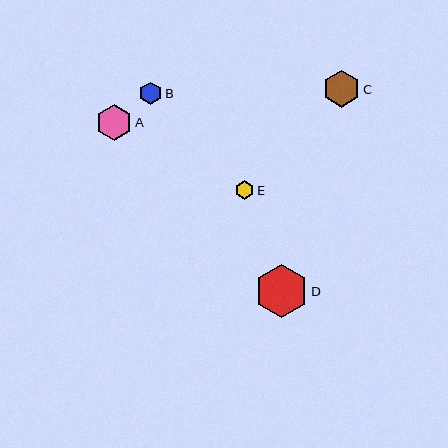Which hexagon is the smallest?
Hexagon E is the smallest with a size of approximately 19 pixels.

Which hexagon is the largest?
Hexagon D is the largest with a size of approximately 53 pixels.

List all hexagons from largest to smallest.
From largest to smallest: D, C, A, B, E.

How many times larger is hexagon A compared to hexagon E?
Hexagon A is approximately 1.9 times the size of hexagon E.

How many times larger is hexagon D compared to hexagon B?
Hexagon D is approximately 2.4 times the size of hexagon B.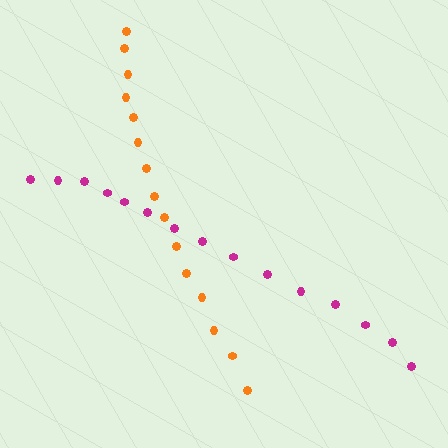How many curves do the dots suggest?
There are 2 distinct paths.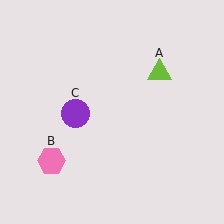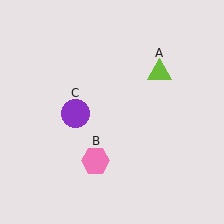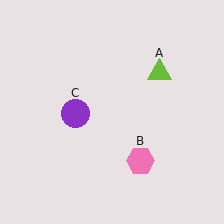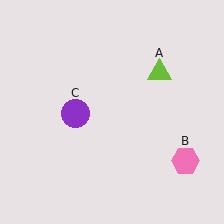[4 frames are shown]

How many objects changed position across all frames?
1 object changed position: pink hexagon (object B).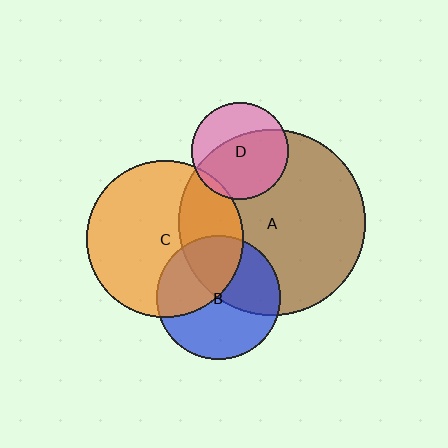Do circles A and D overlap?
Yes.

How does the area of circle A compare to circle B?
Approximately 2.3 times.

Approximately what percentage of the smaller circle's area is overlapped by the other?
Approximately 65%.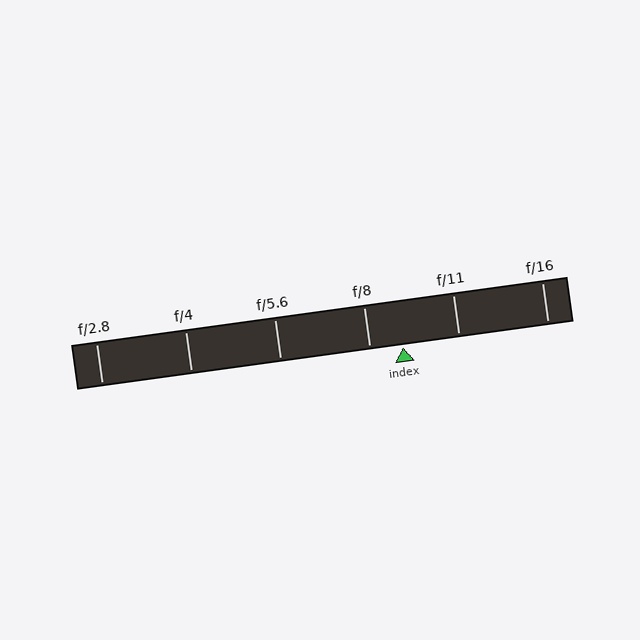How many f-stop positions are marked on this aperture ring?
There are 6 f-stop positions marked.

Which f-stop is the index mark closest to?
The index mark is closest to f/8.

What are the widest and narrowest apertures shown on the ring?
The widest aperture shown is f/2.8 and the narrowest is f/16.